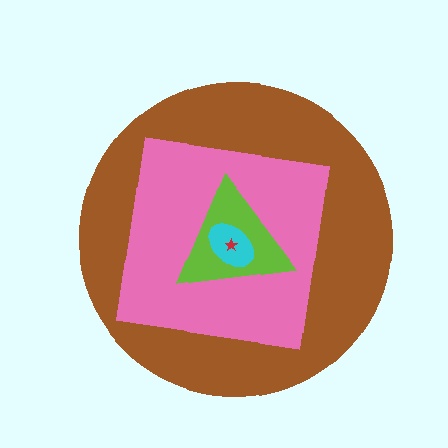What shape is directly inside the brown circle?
The pink square.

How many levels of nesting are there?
5.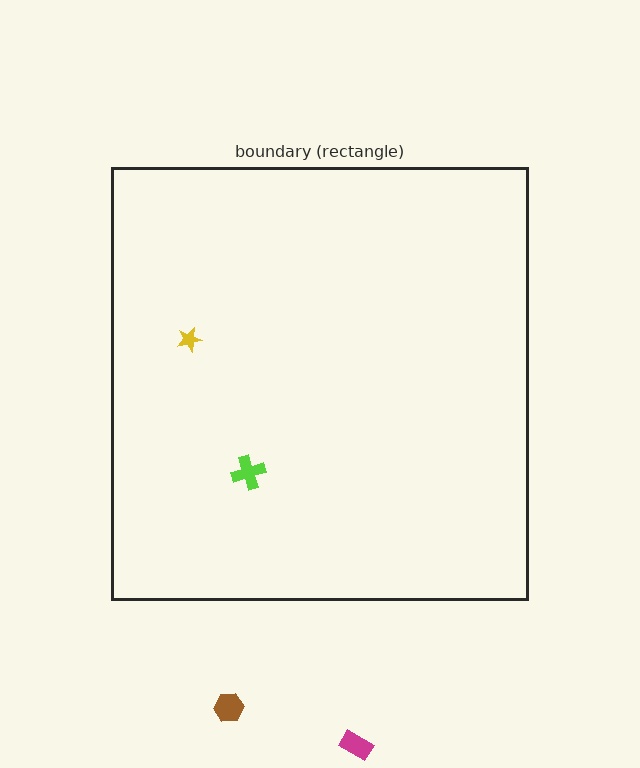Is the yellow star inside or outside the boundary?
Inside.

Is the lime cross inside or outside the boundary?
Inside.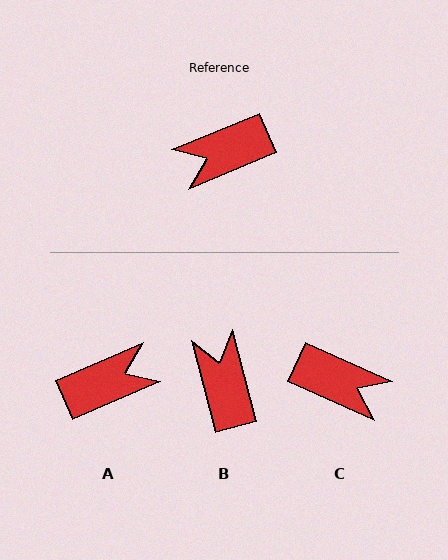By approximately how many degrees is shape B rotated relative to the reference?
Approximately 98 degrees clockwise.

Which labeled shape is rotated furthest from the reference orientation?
A, about 179 degrees away.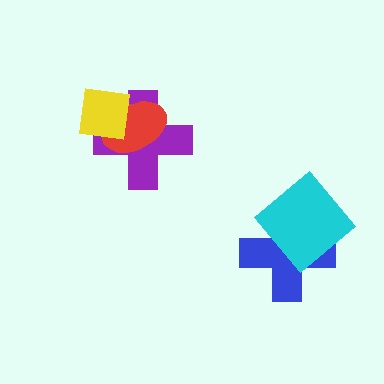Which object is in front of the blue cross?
The cyan diamond is in front of the blue cross.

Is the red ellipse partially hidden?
Yes, it is partially covered by another shape.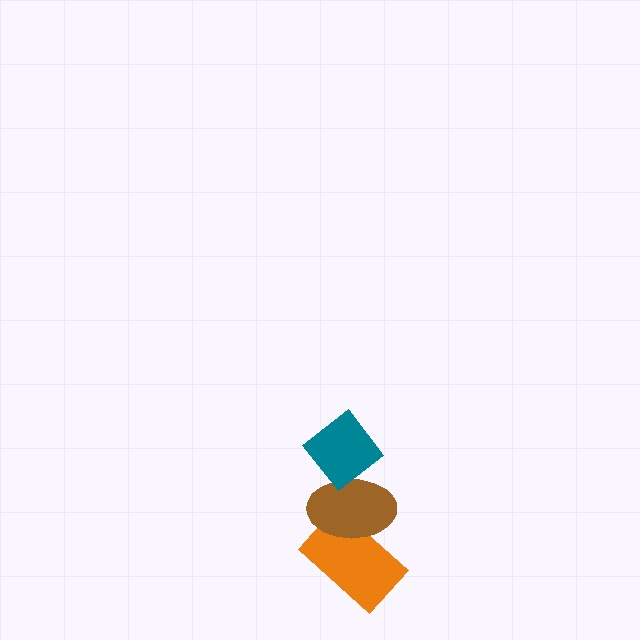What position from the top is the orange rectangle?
The orange rectangle is 3rd from the top.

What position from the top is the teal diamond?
The teal diamond is 1st from the top.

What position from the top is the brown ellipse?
The brown ellipse is 2nd from the top.